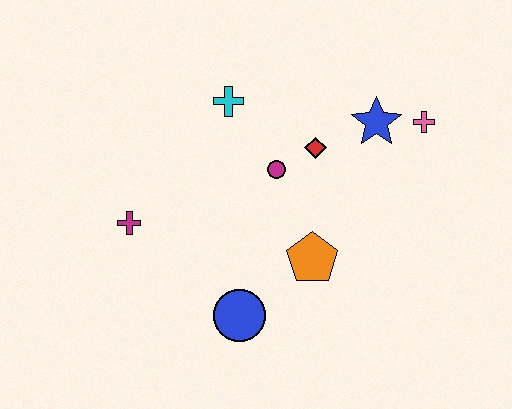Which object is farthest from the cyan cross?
The blue circle is farthest from the cyan cross.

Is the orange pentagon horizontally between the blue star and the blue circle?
Yes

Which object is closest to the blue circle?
The orange pentagon is closest to the blue circle.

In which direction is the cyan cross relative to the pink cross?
The cyan cross is to the left of the pink cross.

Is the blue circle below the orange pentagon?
Yes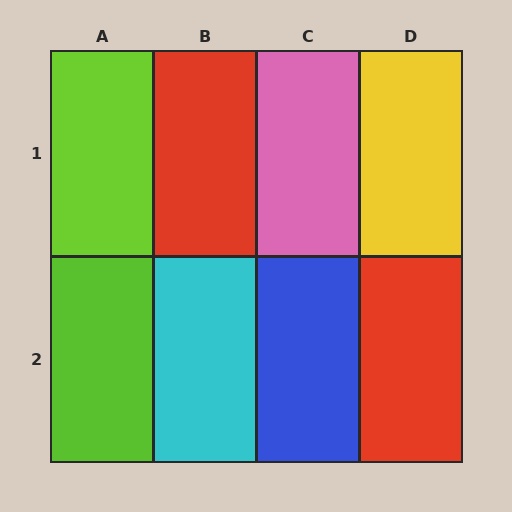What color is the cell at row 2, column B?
Cyan.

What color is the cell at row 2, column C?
Blue.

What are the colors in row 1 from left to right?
Lime, red, pink, yellow.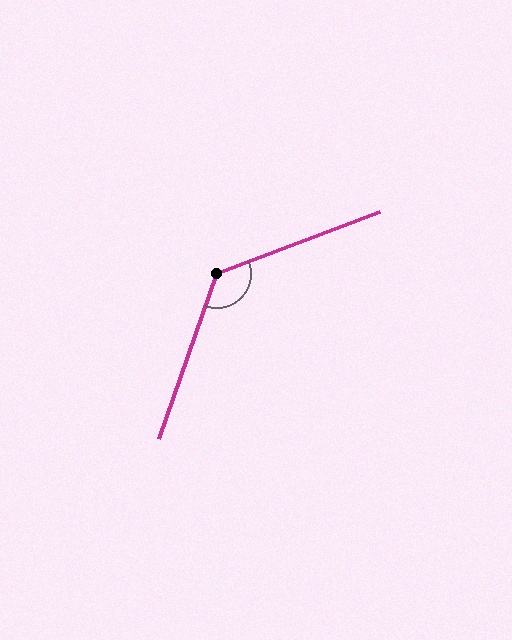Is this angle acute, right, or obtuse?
It is obtuse.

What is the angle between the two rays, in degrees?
Approximately 130 degrees.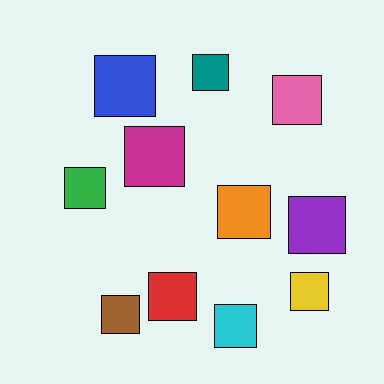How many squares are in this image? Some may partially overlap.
There are 11 squares.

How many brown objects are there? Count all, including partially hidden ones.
There is 1 brown object.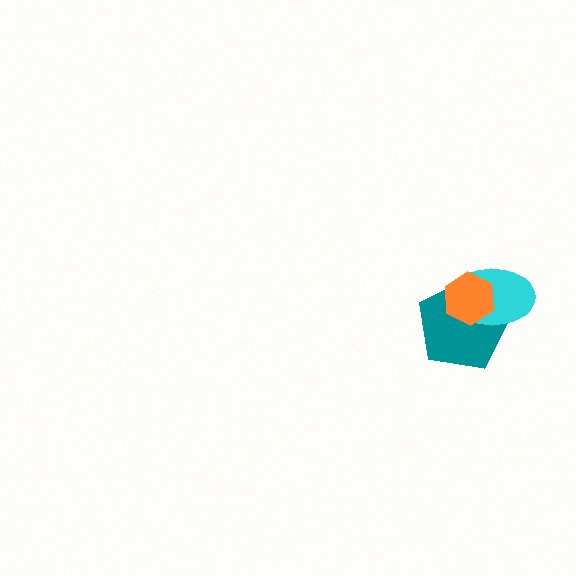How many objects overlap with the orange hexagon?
2 objects overlap with the orange hexagon.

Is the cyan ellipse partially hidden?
Yes, it is partially covered by another shape.